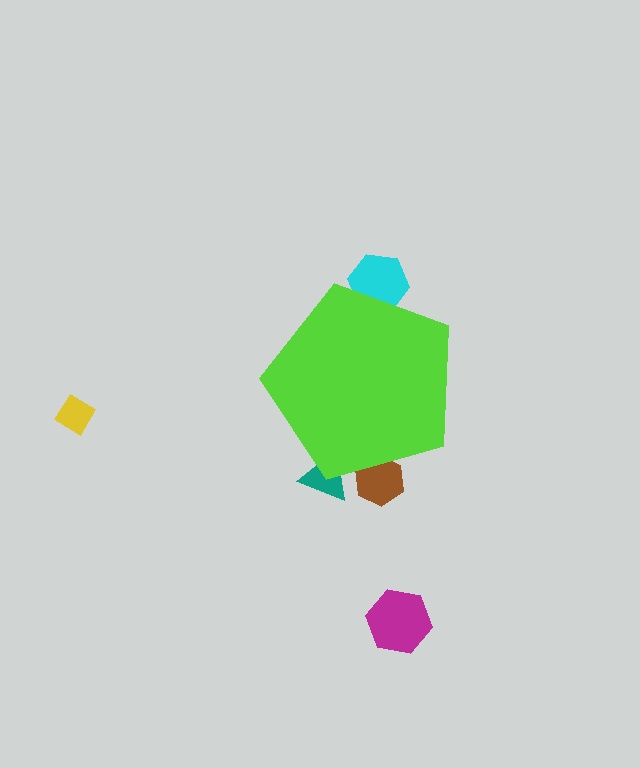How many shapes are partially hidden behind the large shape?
3 shapes are partially hidden.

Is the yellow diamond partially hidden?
No, the yellow diamond is fully visible.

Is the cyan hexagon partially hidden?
Yes, the cyan hexagon is partially hidden behind the lime pentagon.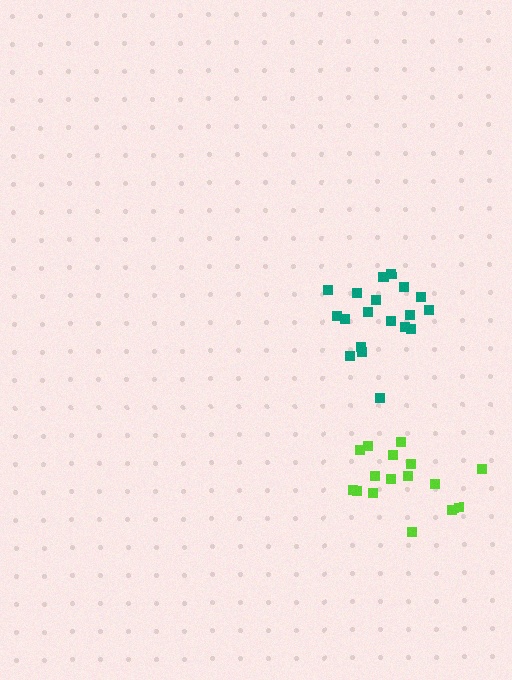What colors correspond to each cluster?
The clusters are colored: teal, lime.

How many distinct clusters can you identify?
There are 2 distinct clusters.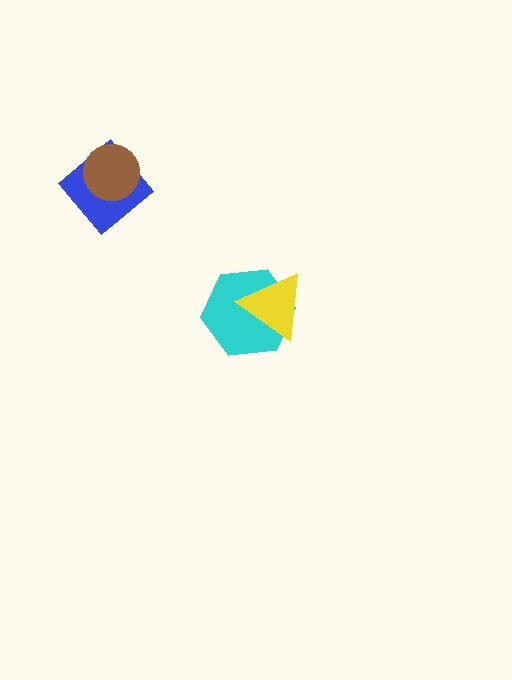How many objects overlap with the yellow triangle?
1 object overlaps with the yellow triangle.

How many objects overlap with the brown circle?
1 object overlaps with the brown circle.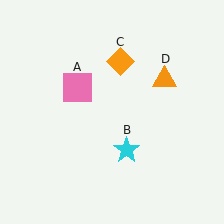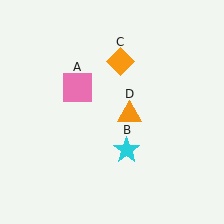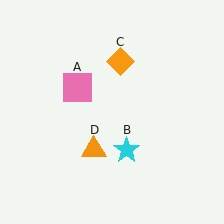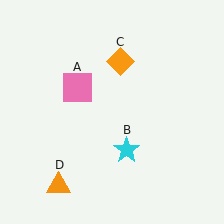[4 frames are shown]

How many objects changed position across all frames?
1 object changed position: orange triangle (object D).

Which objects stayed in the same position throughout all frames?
Pink square (object A) and cyan star (object B) and orange diamond (object C) remained stationary.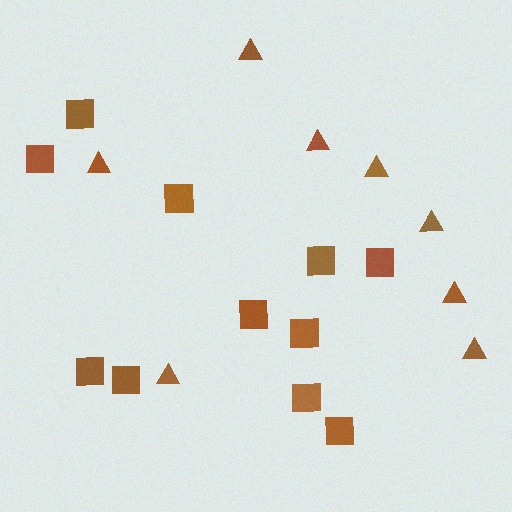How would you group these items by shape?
There are 2 groups: one group of triangles (8) and one group of squares (11).